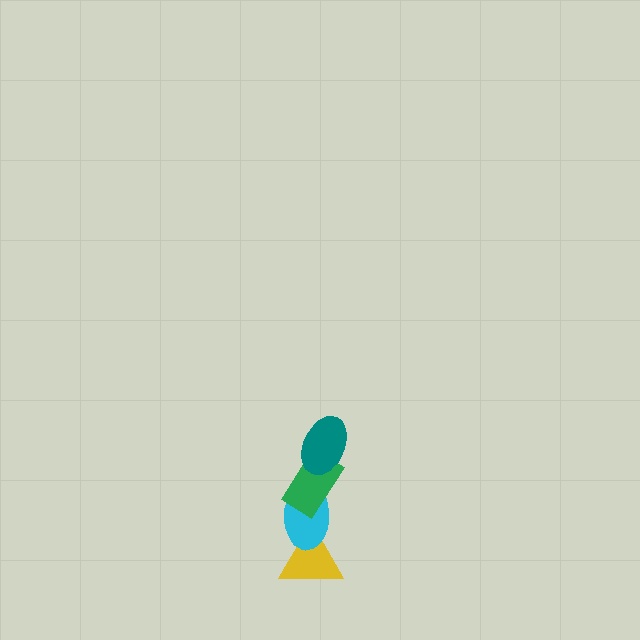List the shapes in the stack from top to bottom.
From top to bottom: the teal ellipse, the green rectangle, the cyan ellipse, the yellow triangle.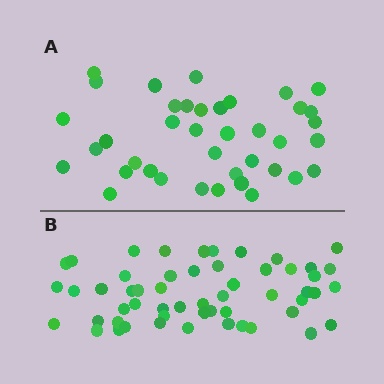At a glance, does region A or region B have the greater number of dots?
Region B (the bottom region) has more dots.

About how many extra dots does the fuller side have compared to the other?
Region B has approximately 15 more dots than region A.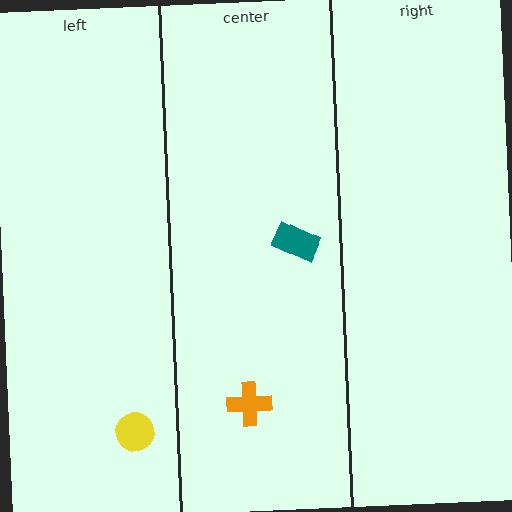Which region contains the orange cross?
The center region.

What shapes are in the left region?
The yellow circle.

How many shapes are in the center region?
2.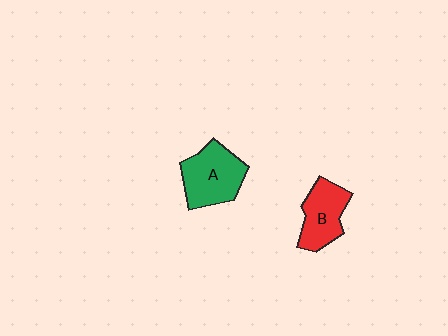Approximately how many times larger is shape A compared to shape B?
Approximately 1.2 times.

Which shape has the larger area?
Shape A (green).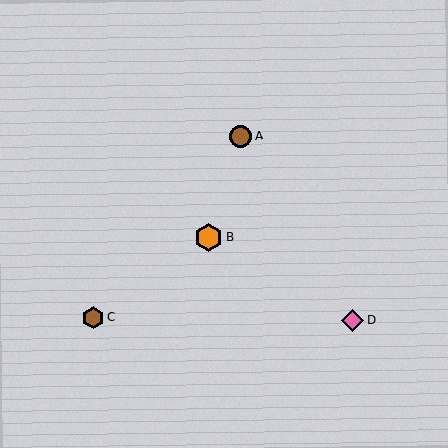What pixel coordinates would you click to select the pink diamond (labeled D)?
Click at (353, 321) to select the pink diamond D.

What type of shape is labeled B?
Shape B is an orange hexagon.